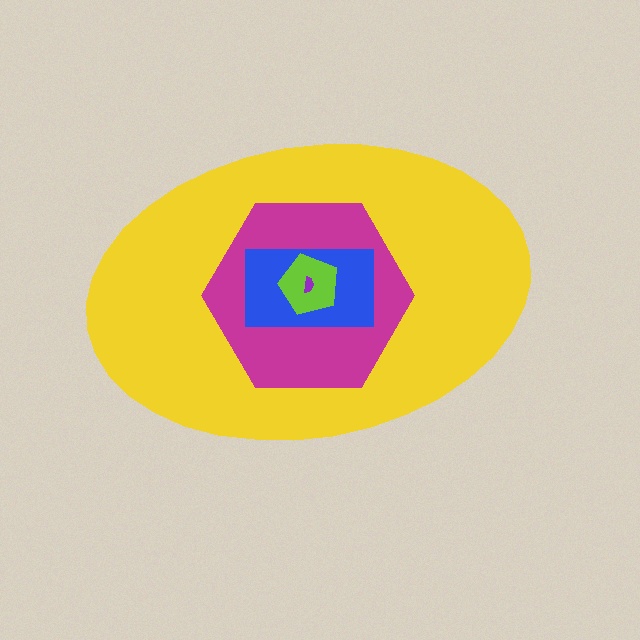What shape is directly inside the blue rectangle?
The lime pentagon.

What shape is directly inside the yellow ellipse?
The magenta hexagon.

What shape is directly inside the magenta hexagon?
The blue rectangle.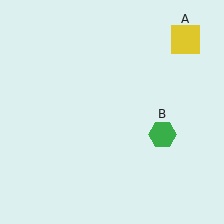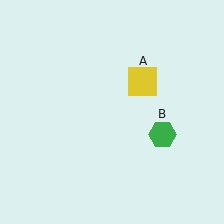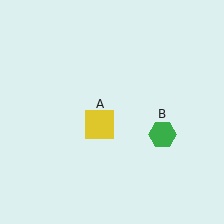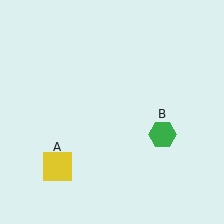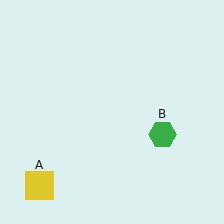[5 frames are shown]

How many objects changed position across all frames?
1 object changed position: yellow square (object A).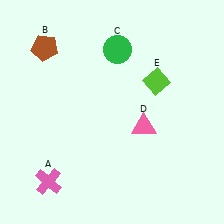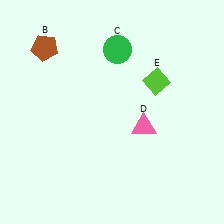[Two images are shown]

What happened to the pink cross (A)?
The pink cross (A) was removed in Image 2. It was in the bottom-left area of Image 1.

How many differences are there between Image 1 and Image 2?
There is 1 difference between the two images.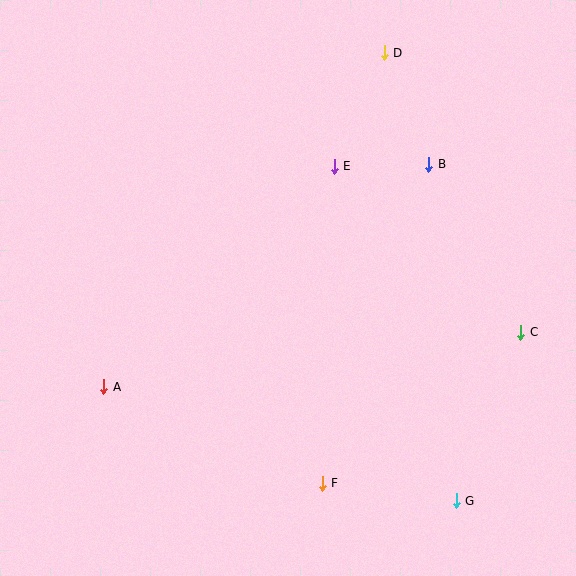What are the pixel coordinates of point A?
Point A is at (103, 387).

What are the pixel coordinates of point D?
Point D is at (384, 53).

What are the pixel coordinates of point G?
Point G is at (456, 501).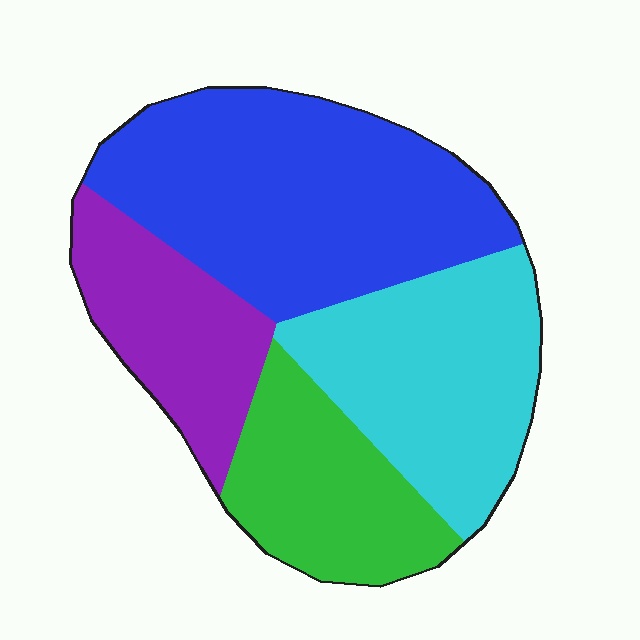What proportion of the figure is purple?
Purple takes up between a sixth and a third of the figure.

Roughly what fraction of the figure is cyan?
Cyan covers roughly 25% of the figure.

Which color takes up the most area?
Blue, at roughly 40%.